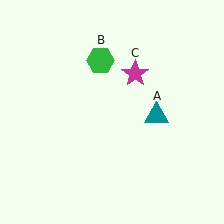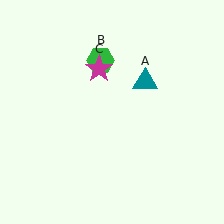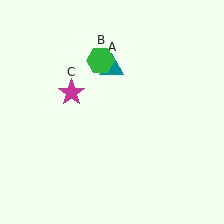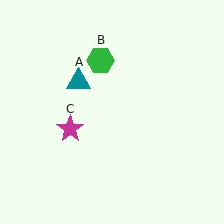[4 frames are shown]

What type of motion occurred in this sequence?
The teal triangle (object A), magenta star (object C) rotated counterclockwise around the center of the scene.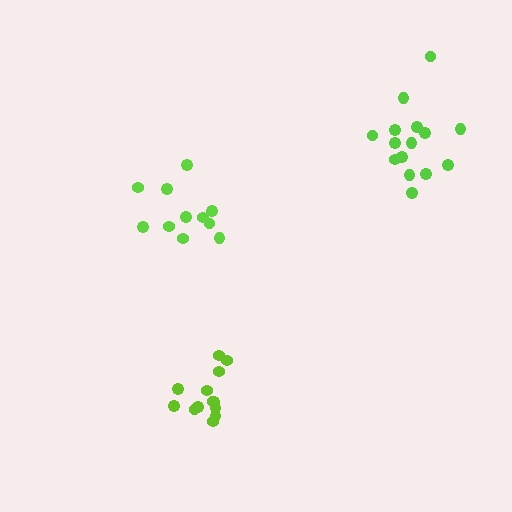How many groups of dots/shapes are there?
There are 3 groups.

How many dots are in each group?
Group 1: 13 dots, Group 2: 11 dots, Group 3: 15 dots (39 total).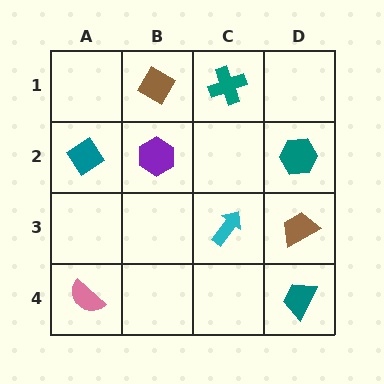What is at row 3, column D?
A brown trapezoid.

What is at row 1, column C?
A teal cross.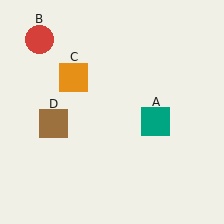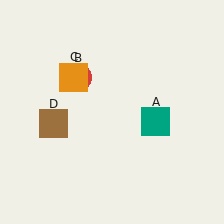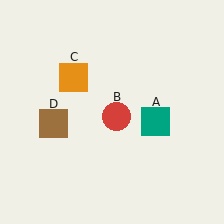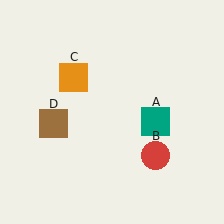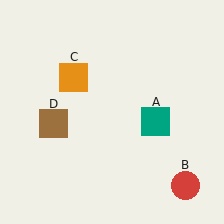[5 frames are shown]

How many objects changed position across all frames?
1 object changed position: red circle (object B).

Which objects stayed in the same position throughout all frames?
Teal square (object A) and orange square (object C) and brown square (object D) remained stationary.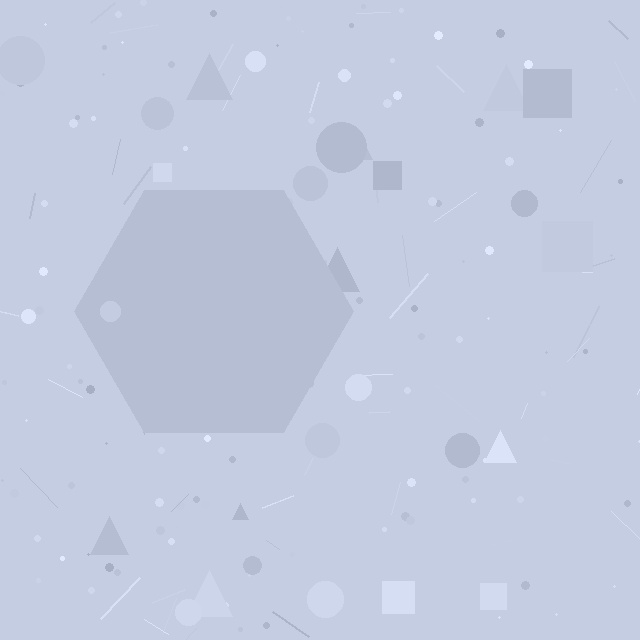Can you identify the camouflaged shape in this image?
The camouflaged shape is a hexagon.